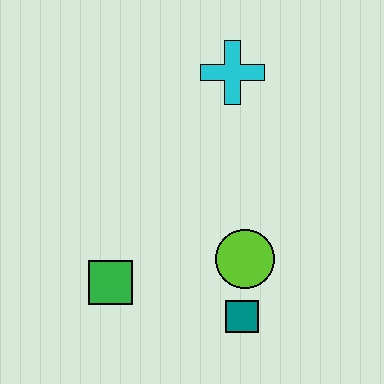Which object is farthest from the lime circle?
The cyan cross is farthest from the lime circle.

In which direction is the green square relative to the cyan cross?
The green square is below the cyan cross.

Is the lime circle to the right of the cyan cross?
Yes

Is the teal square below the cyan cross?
Yes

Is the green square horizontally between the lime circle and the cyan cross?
No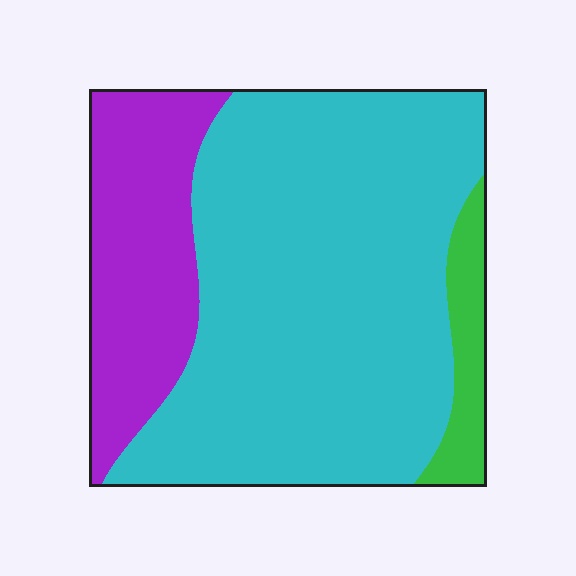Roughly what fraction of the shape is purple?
Purple takes up about one quarter (1/4) of the shape.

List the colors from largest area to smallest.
From largest to smallest: cyan, purple, green.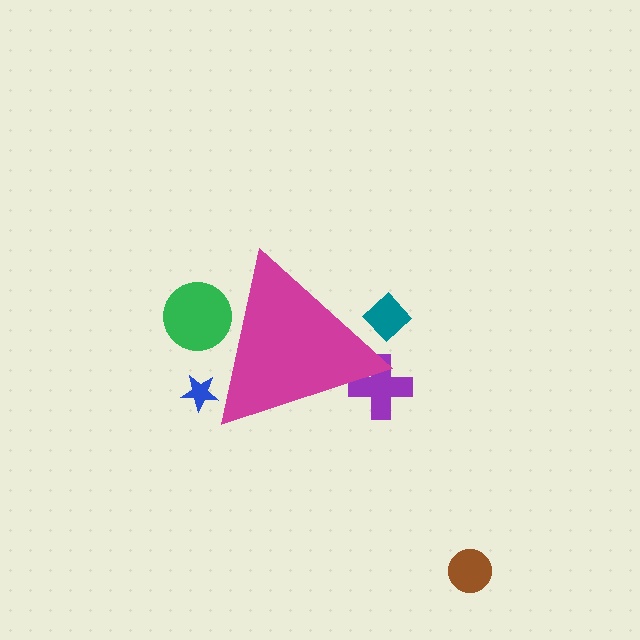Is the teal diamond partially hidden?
Yes, the teal diamond is partially hidden behind the magenta triangle.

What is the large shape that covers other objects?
A magenta triangle.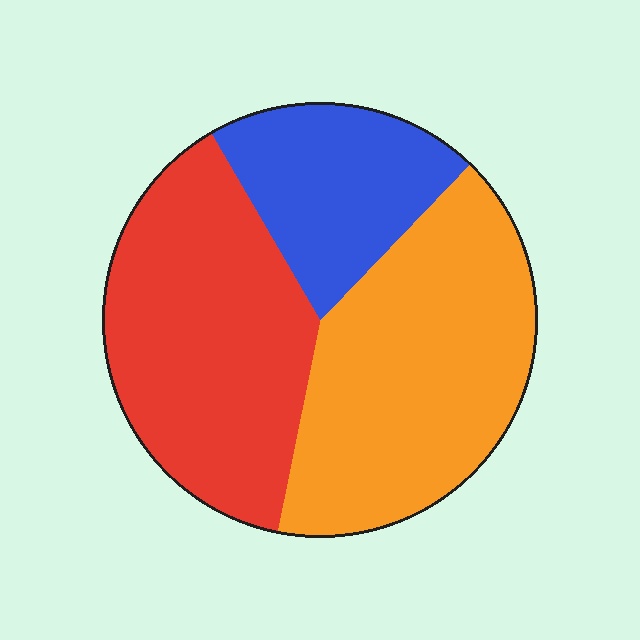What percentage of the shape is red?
Red covers about 40% of the shape.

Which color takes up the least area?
Blue, at roughly 20%.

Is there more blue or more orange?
Orange.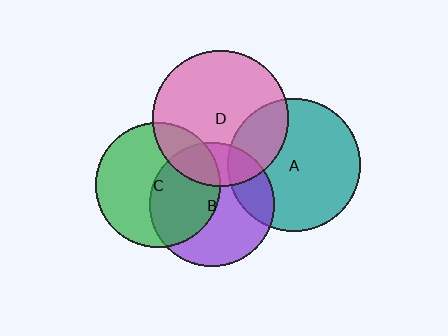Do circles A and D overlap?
Yes.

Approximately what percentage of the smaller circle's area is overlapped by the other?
Approximately 25%.